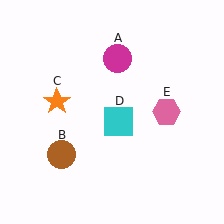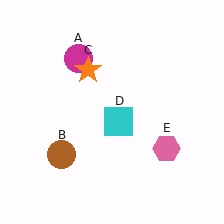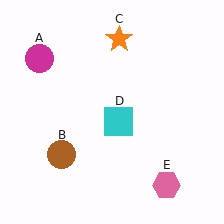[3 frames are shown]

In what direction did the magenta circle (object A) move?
The magenta circle (object A) moved left.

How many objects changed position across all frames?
3 objects changed position: magenta circle (object A), orange star (object C), pink hexagon (object E).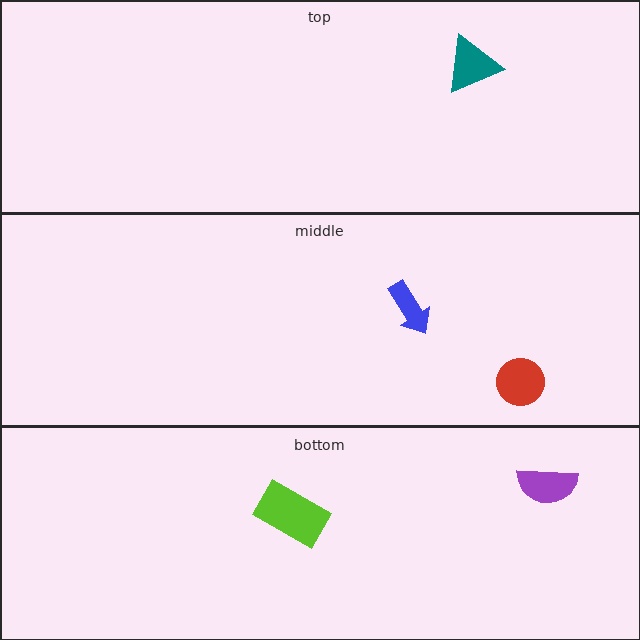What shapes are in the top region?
The teal triangle.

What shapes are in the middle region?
The blue arrow, the red circle.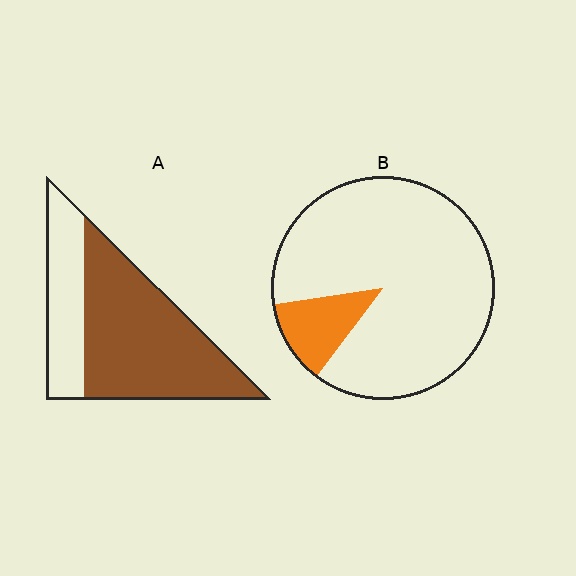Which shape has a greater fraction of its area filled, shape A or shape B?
Shape A.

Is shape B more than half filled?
No.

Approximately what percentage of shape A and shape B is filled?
A is approximately 70% and B is approximately 10%.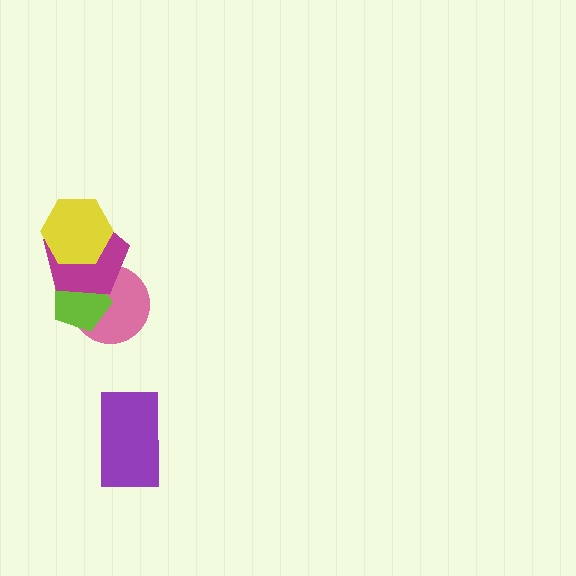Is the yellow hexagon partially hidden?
No, no other shape covers it.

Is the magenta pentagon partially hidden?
Yes, it is partially covered by another shape.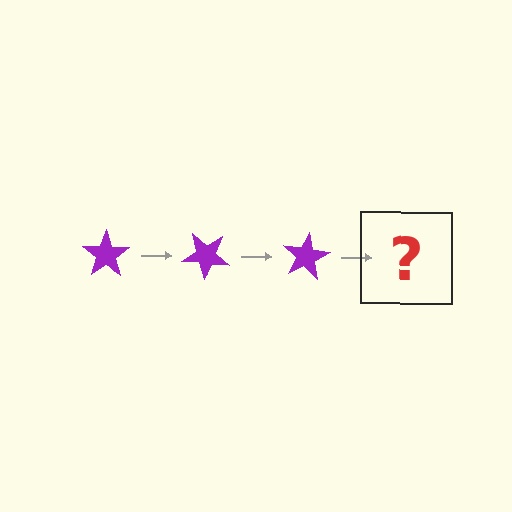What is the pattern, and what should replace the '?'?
The pattern is that the star rotates 40 degrees each step. The '?' should be a purple star rotated 120 degrees.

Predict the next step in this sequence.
The next step is a purple star rotated 120 degrees.